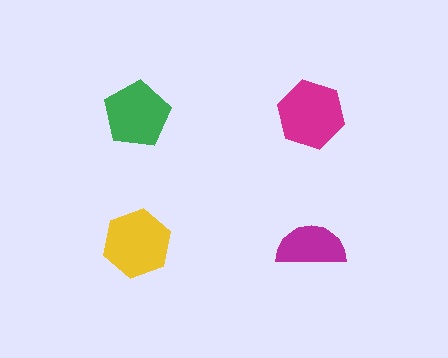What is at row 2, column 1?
A yellow hexagon.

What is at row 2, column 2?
A magenta semicircle.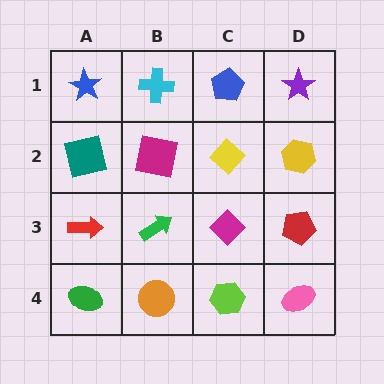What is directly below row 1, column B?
A magenta square.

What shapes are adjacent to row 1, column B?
A magenta square (row 2, column B), a blue star (row 1, column A), a blue pentagon (row 1, column C).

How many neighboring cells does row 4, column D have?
2.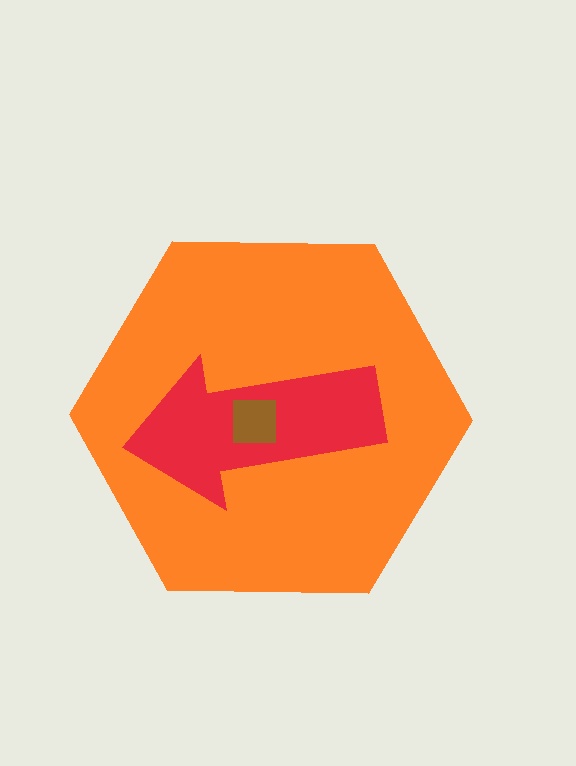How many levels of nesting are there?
3.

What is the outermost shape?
The orange hexagon.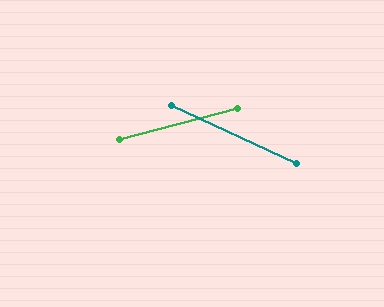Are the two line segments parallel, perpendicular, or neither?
Neither parallel nor perpendicular — they differ by about 40°.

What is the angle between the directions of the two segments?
Approximately 40 degrees.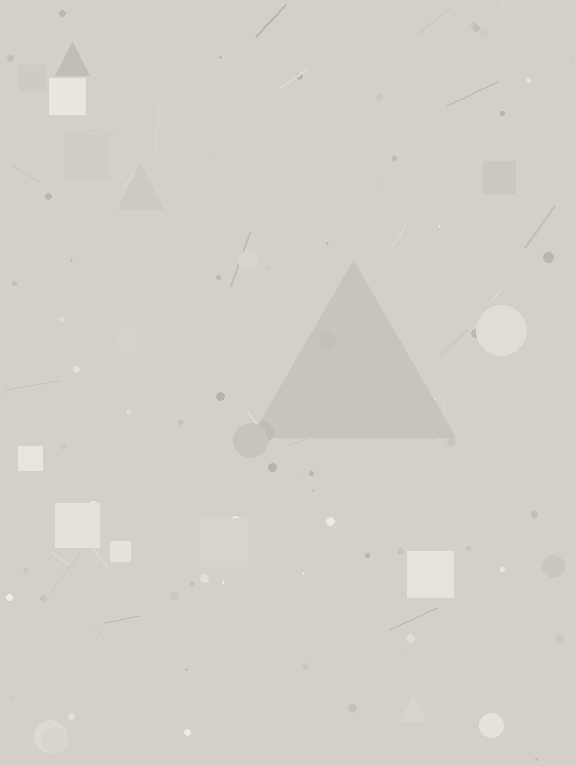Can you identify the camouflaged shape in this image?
The camouflaged shape is a triangle.